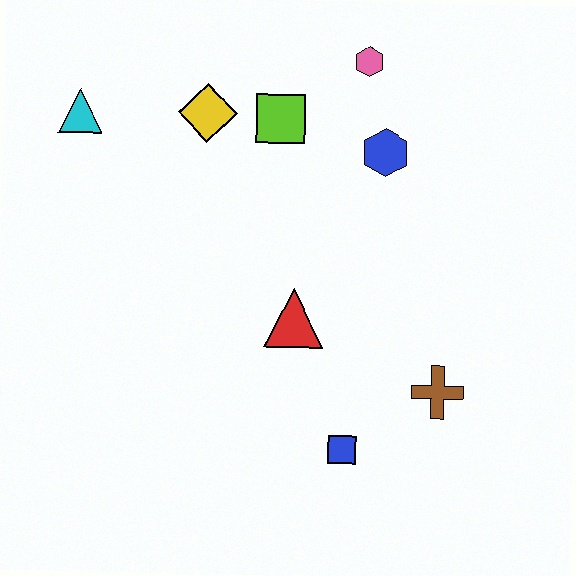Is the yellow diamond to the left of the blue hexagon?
Yes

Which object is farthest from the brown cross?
The cyan triangle is farthest from the brown cross.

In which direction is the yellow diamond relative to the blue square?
The yellow diamond is above the blue square.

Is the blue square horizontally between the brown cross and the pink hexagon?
No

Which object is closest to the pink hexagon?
The blue hexagon is closest to the pink hexagon.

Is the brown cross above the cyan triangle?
No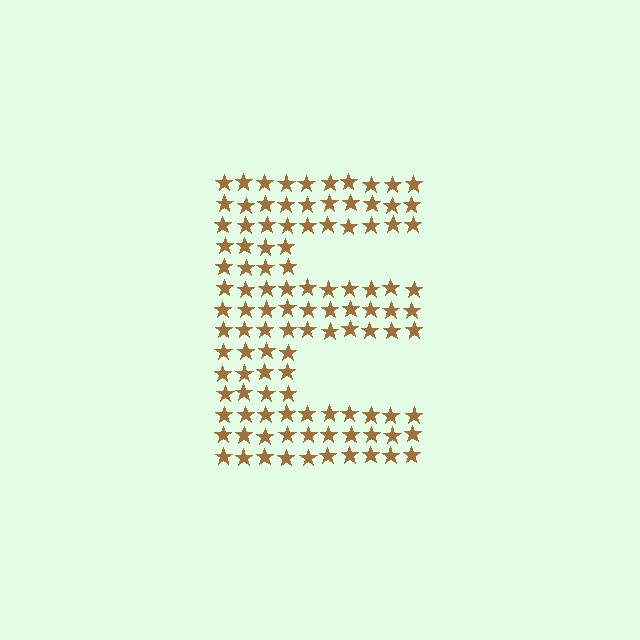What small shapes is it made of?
It is made of small stars.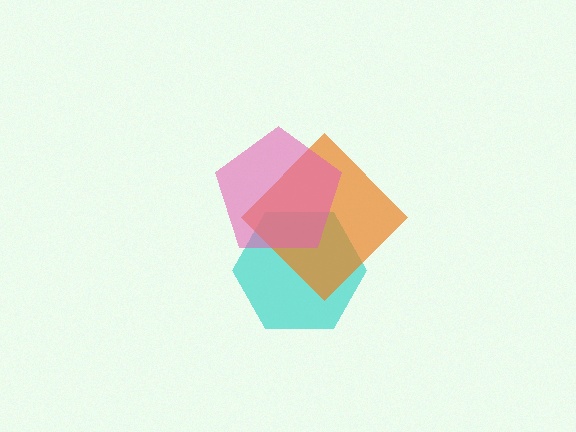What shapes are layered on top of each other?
The layered shapes are: a cyan hexagon, an orange diamond, a pink pentagon.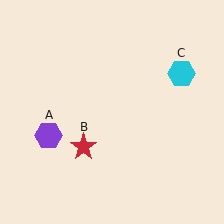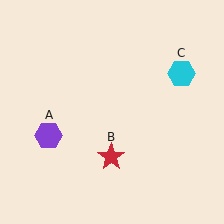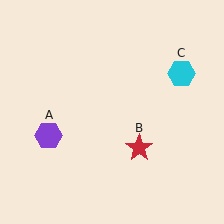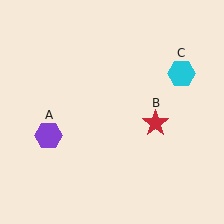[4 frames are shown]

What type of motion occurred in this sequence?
The red star (object B) rotated counterclockwise around the center of the scene.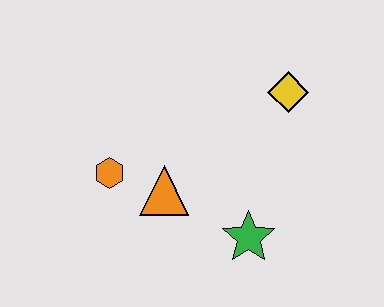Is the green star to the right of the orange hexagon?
Yes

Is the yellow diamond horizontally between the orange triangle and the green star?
No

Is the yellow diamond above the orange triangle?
Yes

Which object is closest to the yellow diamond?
The green star is closest to the yellow diamond.